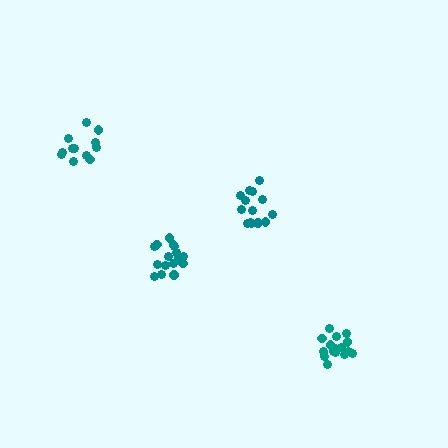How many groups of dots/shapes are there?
There are 4 groups.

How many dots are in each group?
Group 1: 16 dots, Group 2: 12 dots, Group 3: 14 dots, Group 4: 16 dots (58 total).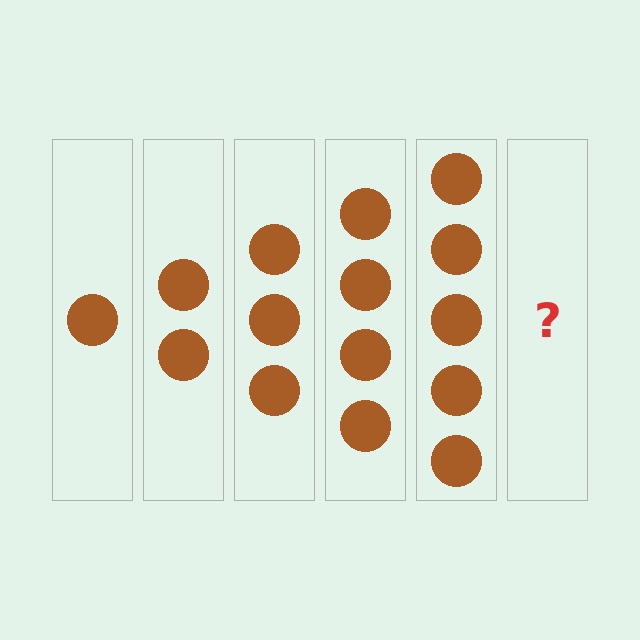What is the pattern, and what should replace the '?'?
The pattern is that each step adds one more circle. The '?' should be 6 circles.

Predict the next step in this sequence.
The next step is 6 circles.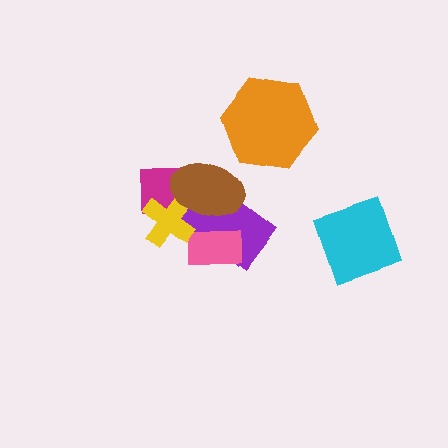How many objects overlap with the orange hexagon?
0 objects overlap with the orange hexagon.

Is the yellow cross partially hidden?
Yes, it is partially covered by another shape.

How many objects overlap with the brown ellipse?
3 objects overlap with the brown ellipse.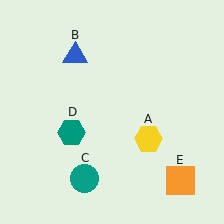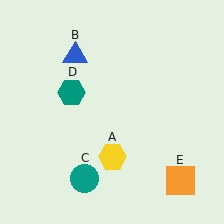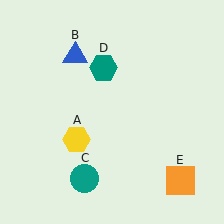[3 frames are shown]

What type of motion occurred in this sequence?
The yellow hexagon (object A), teal hexagon (object D) rotated clockwise around the center of the scene.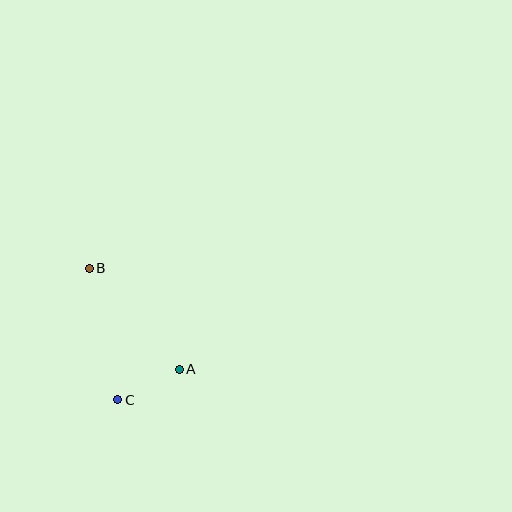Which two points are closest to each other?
Points A and C are closest to each other.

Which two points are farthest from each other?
Points A and B are farthest from each other.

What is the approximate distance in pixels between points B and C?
The distance between B and C is approximately 135 pixels.